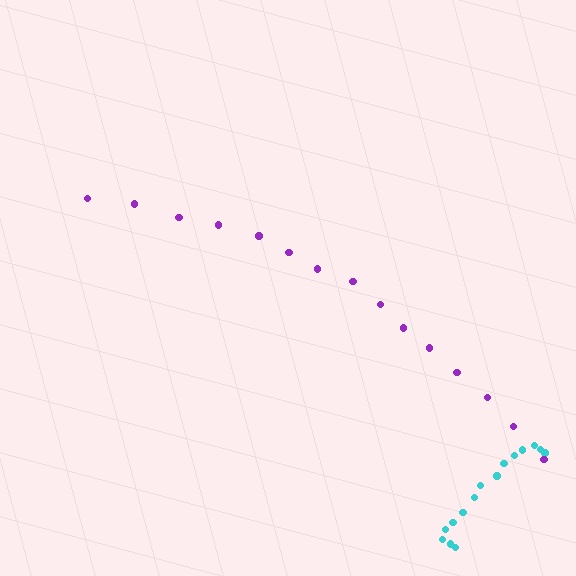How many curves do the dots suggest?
There are 2 distinct paths.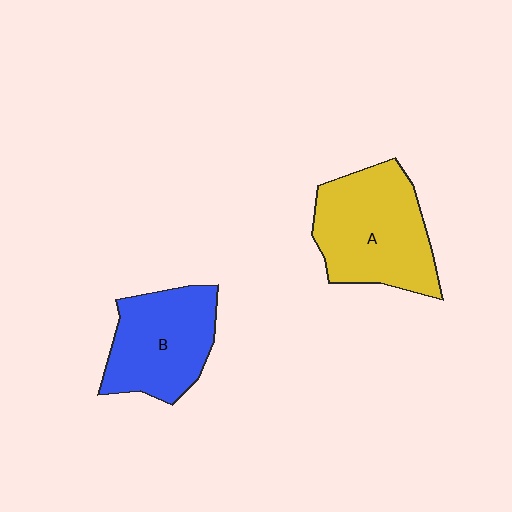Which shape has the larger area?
Shape A (yellow).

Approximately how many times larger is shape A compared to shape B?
Approximately 1.2 times.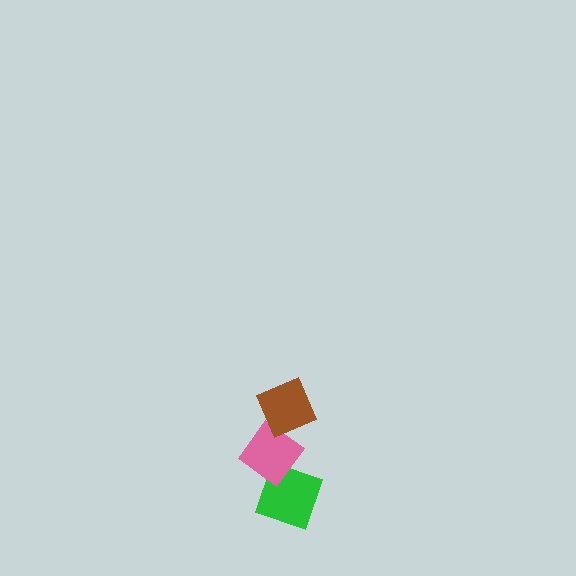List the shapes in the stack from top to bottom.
From top to bottom: the brown diamond, the pink diamond, the green diamond.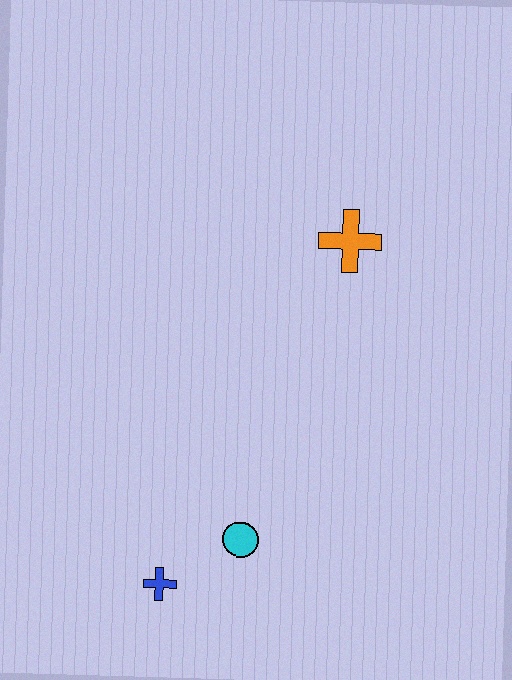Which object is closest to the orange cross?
The cyan circle is closest to the orange cross.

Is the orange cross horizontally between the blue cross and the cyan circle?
No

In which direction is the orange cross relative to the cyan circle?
The orange cross is above the cyan circle.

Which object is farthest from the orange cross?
The blue cross is farthest from the orange cross.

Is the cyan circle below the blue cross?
No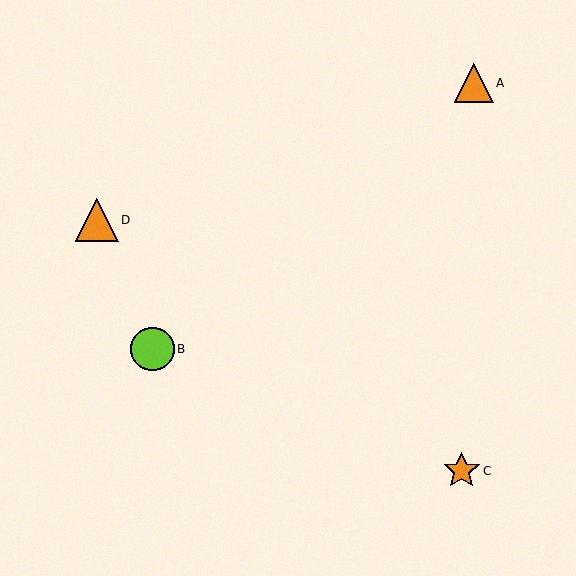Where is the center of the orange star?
The center of the orange star is at (462, 471).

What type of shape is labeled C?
Shape C is an orange star.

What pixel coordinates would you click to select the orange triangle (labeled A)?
Click at (474, 83) to select the orange triangle A.